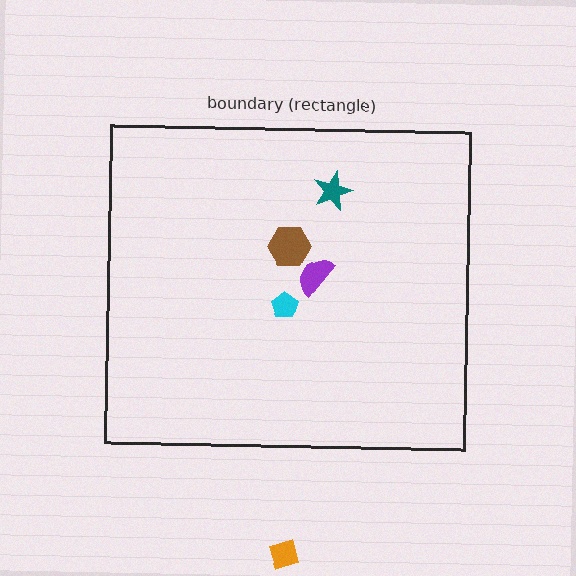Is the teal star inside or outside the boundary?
Inside.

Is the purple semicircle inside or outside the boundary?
Inside.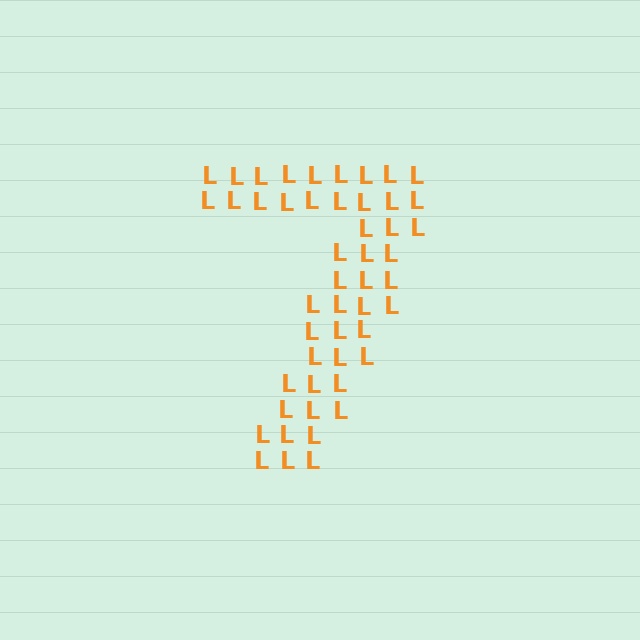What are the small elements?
The small elements are letter L's.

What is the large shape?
The large shape is the digit 7.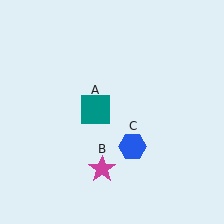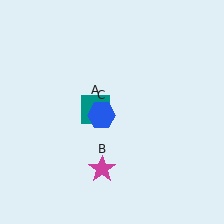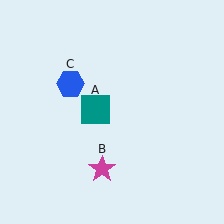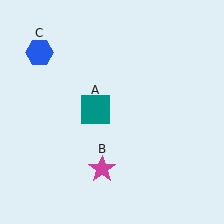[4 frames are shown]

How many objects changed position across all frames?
1 object changed position: blue hexagon (object C).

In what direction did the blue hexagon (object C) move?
The blue hexagon (object C) moved up and to the left.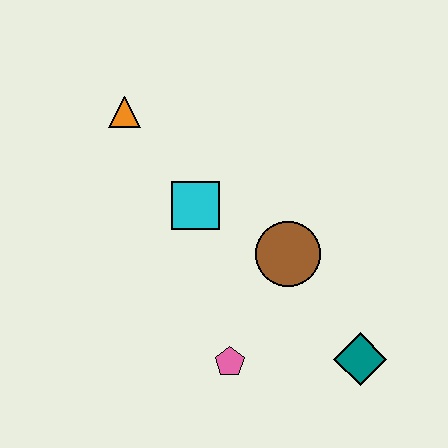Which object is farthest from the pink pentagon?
The orange triangle is farthest from the pink pentagon.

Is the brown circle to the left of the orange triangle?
No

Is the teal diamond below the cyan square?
Yes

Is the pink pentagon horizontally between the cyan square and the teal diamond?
Yes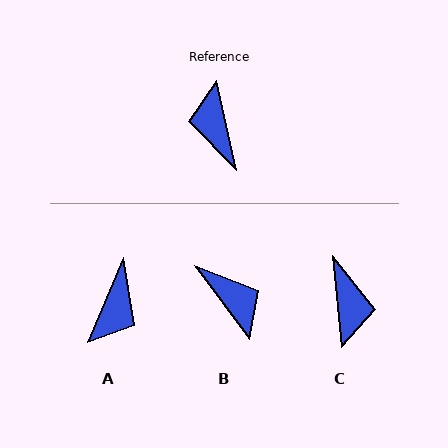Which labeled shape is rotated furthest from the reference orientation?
C, about 173 degrees away.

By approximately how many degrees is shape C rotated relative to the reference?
Approximately 173 degrees counter-clockwise.